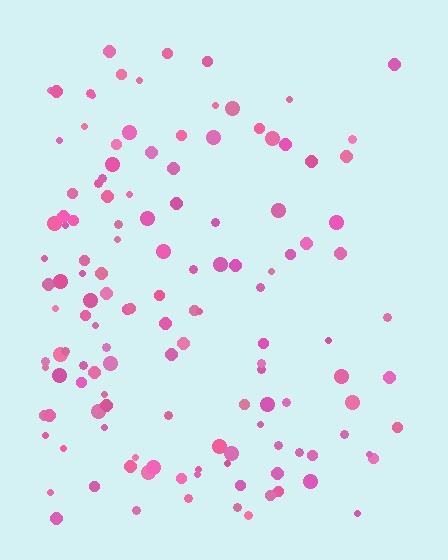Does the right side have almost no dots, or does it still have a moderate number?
Still a moderate number, just noticeably fewer than the left.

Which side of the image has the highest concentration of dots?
The left.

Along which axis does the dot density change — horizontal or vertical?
Horizontal.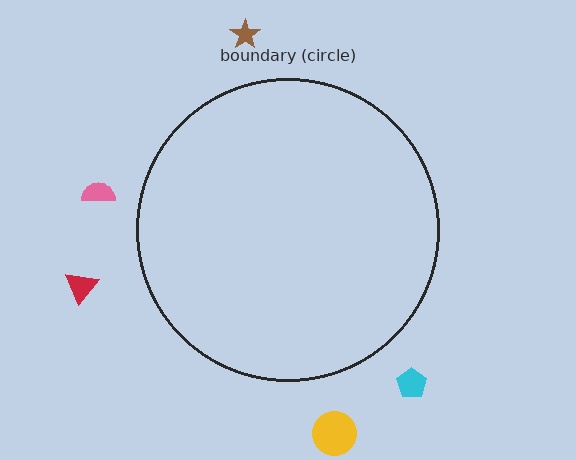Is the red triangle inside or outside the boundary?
Outside.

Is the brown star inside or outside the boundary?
Outside.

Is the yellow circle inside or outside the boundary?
Outside.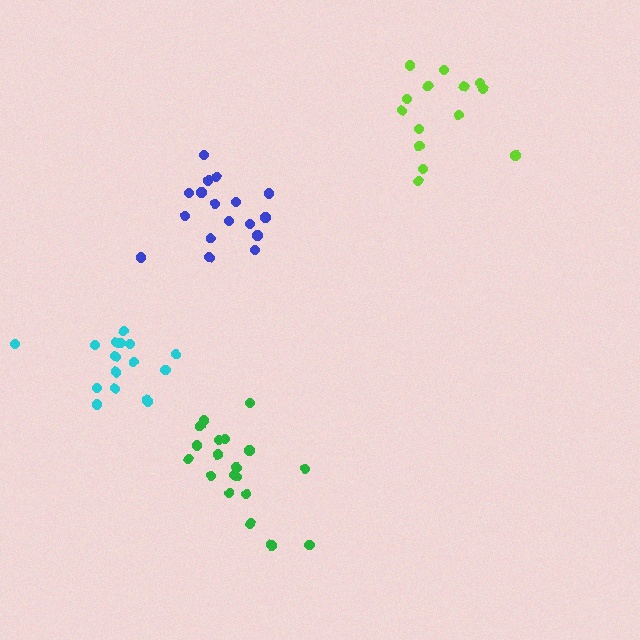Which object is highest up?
The lime cluster is topmost.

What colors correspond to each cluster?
The clusters are colored: lime, blue, green, cyan.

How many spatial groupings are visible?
There are 4 spatial groupings.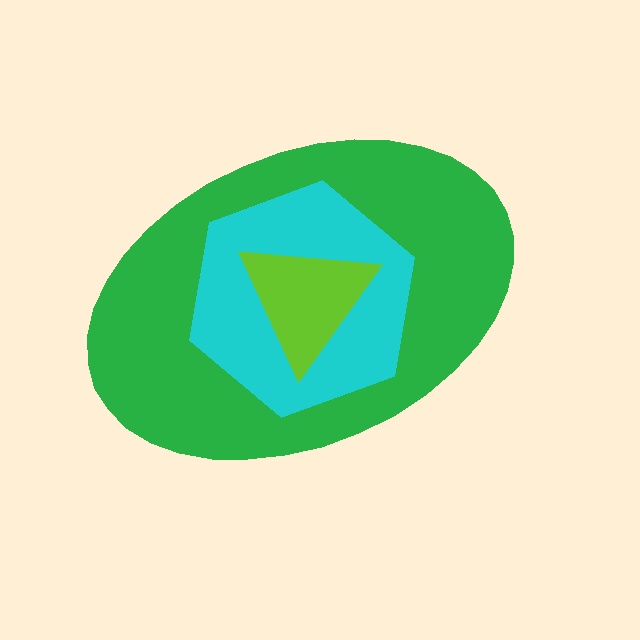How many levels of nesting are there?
3.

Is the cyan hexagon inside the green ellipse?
Yes.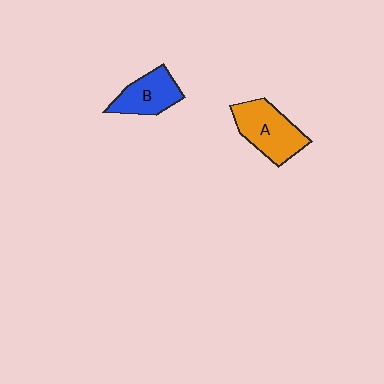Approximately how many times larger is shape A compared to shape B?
Approximately 1.3 times.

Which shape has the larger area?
Shape A (orange).